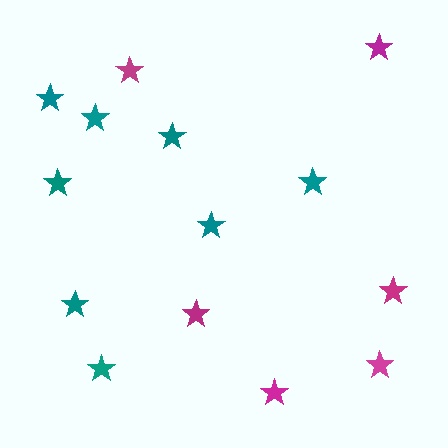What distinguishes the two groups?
There are 2 groups: one group of teal stars (8) and one group of magenta stars (6).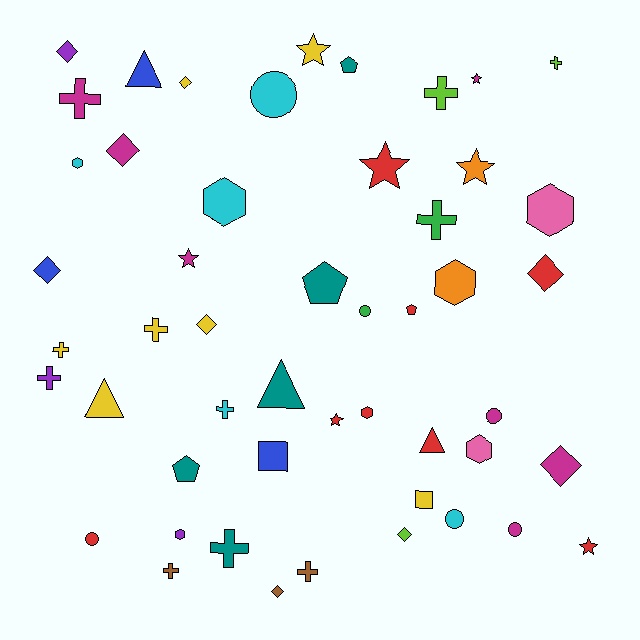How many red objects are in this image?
There are 8 red objects.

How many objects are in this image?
There are 50 objects.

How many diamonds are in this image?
There are 9 diamonds.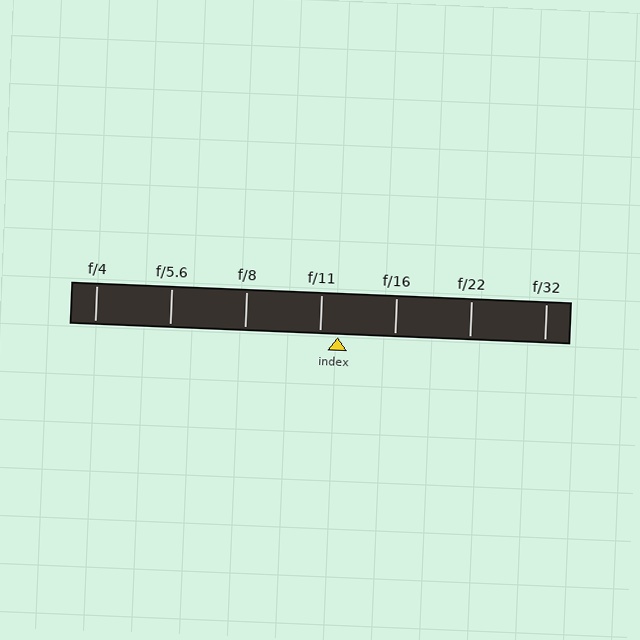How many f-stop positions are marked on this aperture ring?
There are 7 f-stop positions marked.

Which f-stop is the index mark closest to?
The index mark is closest to f/11.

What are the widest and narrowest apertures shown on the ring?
The widest aperture shown is f/4 and the narrowest is f/32.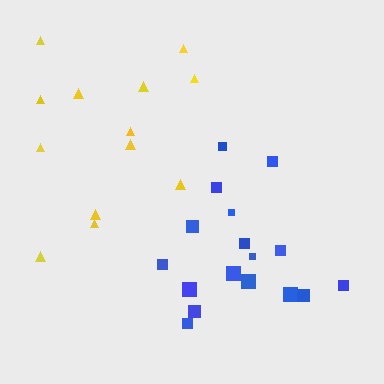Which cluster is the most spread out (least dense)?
Yellow.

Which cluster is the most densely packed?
Blue.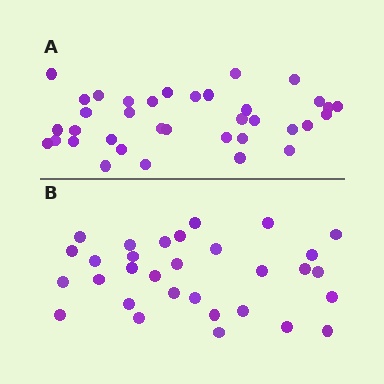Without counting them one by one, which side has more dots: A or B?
Region A (the top region) has more dots.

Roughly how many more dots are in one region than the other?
Region A has about 5 more dots than region B.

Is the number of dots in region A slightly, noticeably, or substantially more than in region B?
Region A has only slightly more — the two regions are fairly close. The ratio is roughly 1.2 to 1.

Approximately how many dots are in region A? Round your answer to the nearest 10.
About 40 dots. (The exact count is 36, which rounds to 40.)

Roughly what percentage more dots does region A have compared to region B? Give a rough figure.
About 15% more.